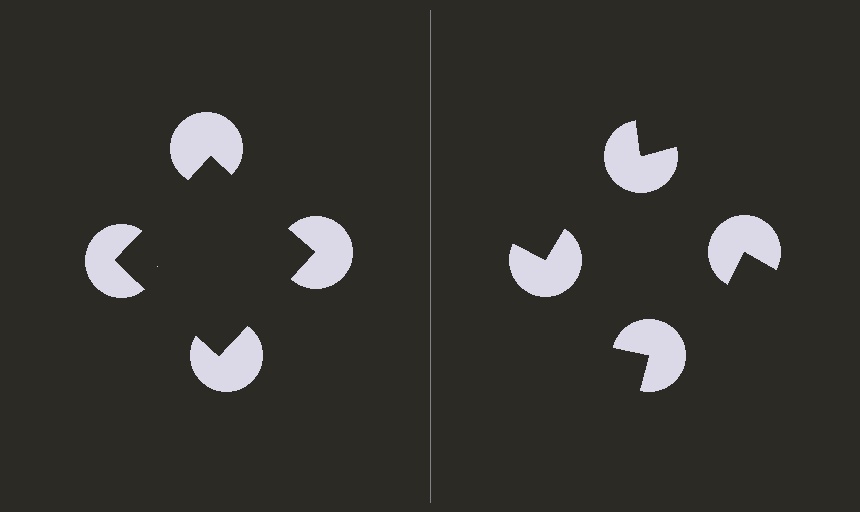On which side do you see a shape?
An illusory square appears on the left side. On the right side the wedge cuts are rotated, so no coherent shape forms.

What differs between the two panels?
The pac-man discs are positioned identically on both sides; only the wedge orientations differ. On the left they align to a square; on the right they are misaligned.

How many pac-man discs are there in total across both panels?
8 — 4 on each side.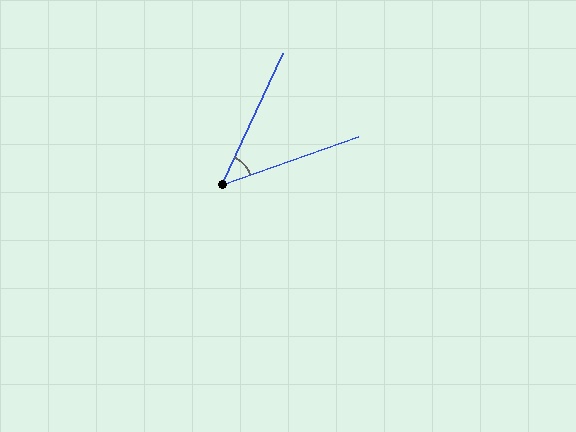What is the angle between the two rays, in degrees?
Approximately 46 degrees.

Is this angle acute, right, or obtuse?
It is acute.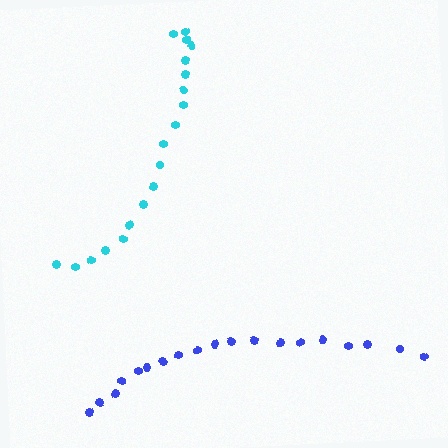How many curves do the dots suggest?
There are 2 distinct paths.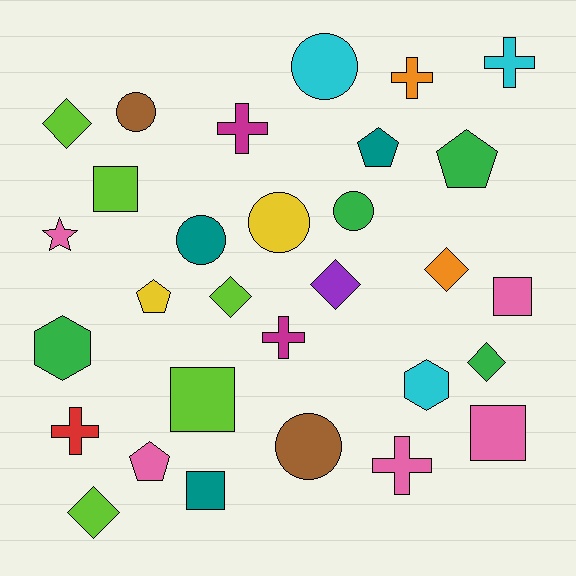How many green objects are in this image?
There are 4 green objects.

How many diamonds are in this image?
There are 6 diamonds.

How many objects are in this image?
There are 30 objects.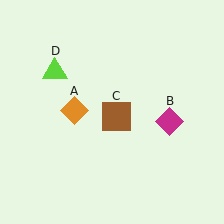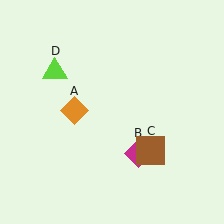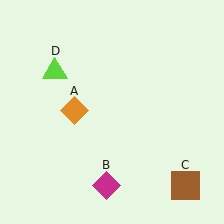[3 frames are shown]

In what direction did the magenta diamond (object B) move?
The magenta diamond (object B) moved down and to the left.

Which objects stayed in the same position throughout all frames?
Orange diamond (object A) and lime triangle (object D) remained stationary.